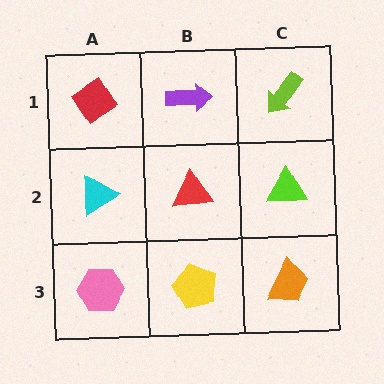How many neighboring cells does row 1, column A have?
2.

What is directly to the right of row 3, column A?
A yellow pentagon.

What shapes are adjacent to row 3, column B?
A red triangle (row 2, column B), a pink hexagon (row 3, column A), an orange trapezoid (row 3, column C).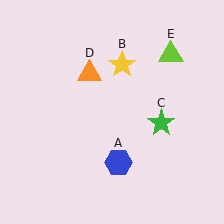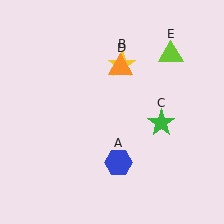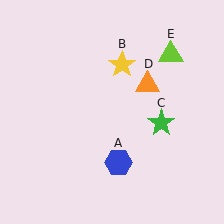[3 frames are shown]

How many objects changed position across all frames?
1 object changed position: orange triangle (object D).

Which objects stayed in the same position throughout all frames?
Blue hexagon (object A) and yellow star (object B) and green star (object C) and lime triangle (object E) remained stationary.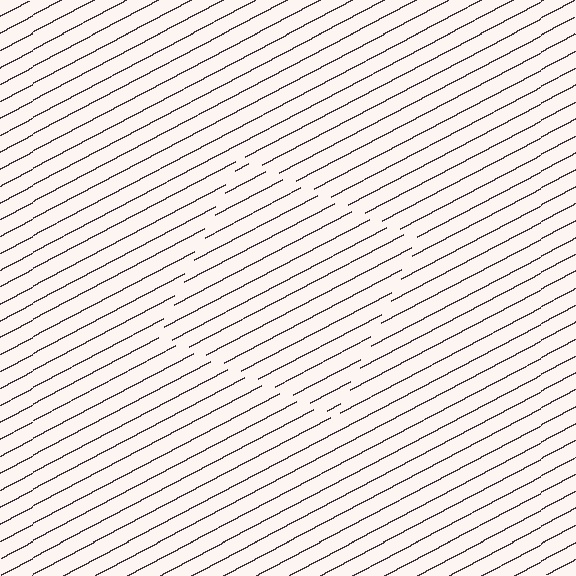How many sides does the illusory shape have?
4 sides — the line-ends trace a square.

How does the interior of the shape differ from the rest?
The interior of the shape contains the same grating, shifted by half a period — the contour is defined by the phase discontinuity where line-ends from the inner and outer gratings abut.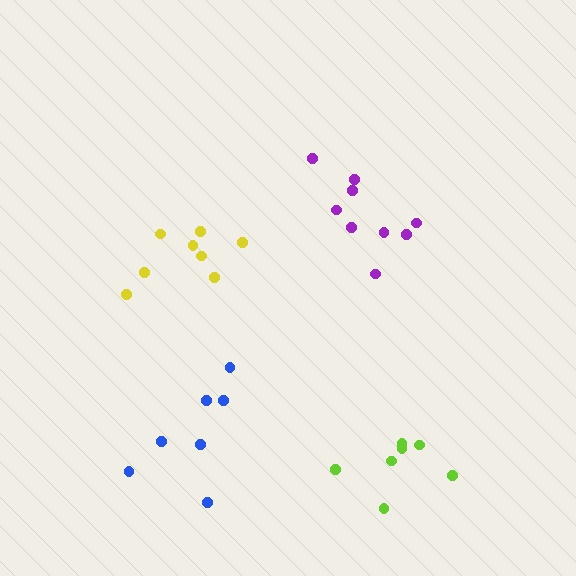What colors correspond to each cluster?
The clusters are colored: yellow, lime, blue, purple.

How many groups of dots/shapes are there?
There are 4 groups.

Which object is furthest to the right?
The lime cluster is rightmost.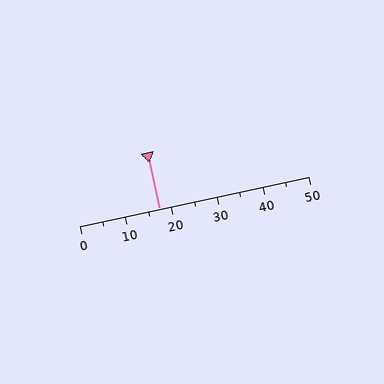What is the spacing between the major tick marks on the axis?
The major ticks are spaced 10 apart.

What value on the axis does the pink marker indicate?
The marker indicates approximately 17.5.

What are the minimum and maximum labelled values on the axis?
The axis runs from 0 to 50.